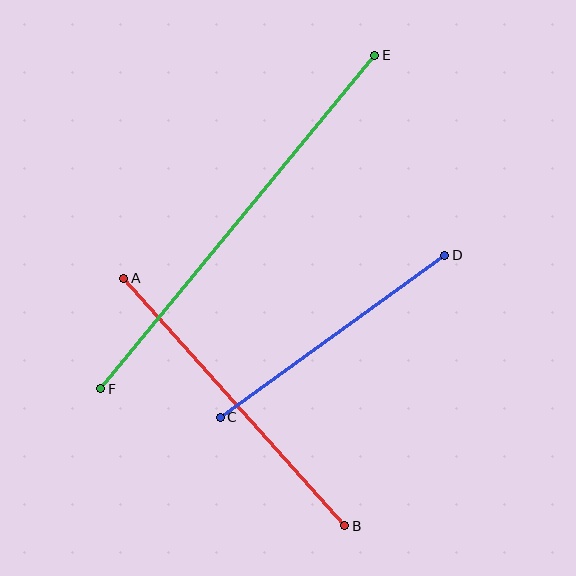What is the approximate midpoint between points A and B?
The midpoint is at approximately (234, 402) pixels.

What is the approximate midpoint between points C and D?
The midpoint is at approximately (333, 336) pixels.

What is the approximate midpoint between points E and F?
The midpoint is at approximately (238, 222) pixels.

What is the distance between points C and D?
The distance is approximately 277 pixels.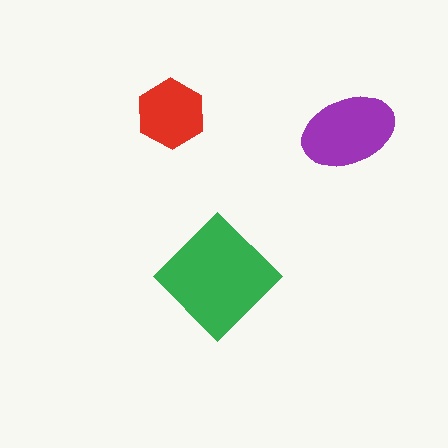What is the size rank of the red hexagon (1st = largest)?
3rd.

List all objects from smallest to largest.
The red hexagon, the purple ellipse, the green diamond.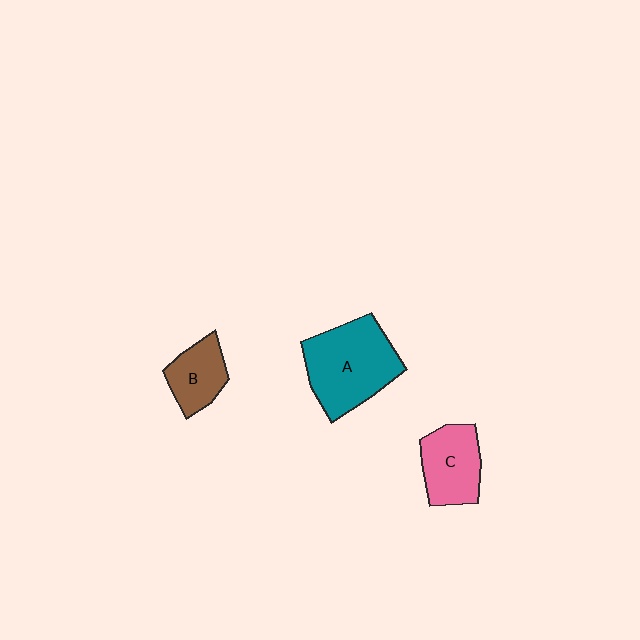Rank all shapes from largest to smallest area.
From largest to smallest: A (teal), C (pink), B (brown).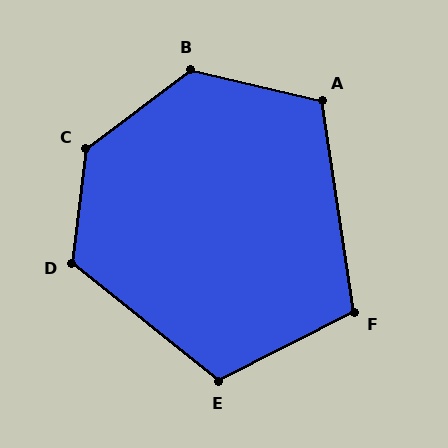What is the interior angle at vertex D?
Approximately 122 degrees (obtuse).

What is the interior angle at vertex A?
Approximately 112 degrees (obtuse).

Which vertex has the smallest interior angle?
F, at approximately 108 degrees.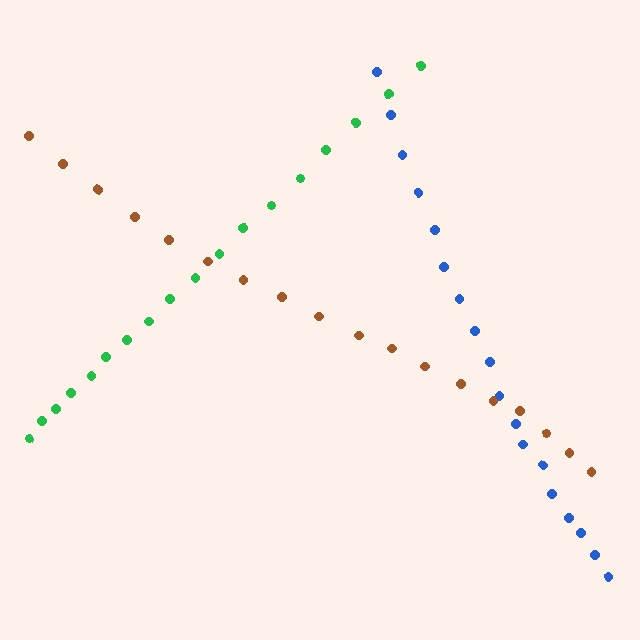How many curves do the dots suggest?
There are 3 distinct paths.